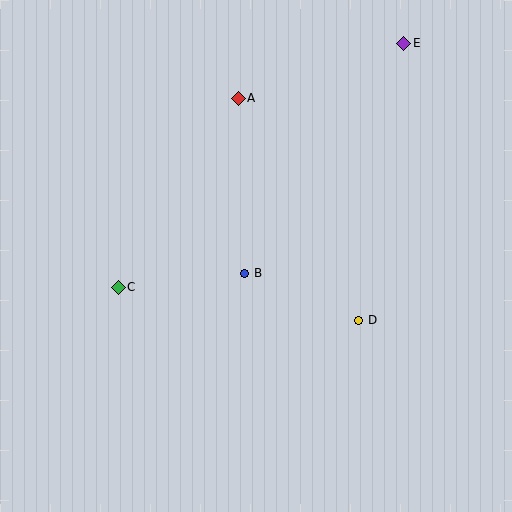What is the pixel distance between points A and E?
The distance between A and E is 175 pixels.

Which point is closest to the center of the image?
Point B at (245, 273) is closest to the center.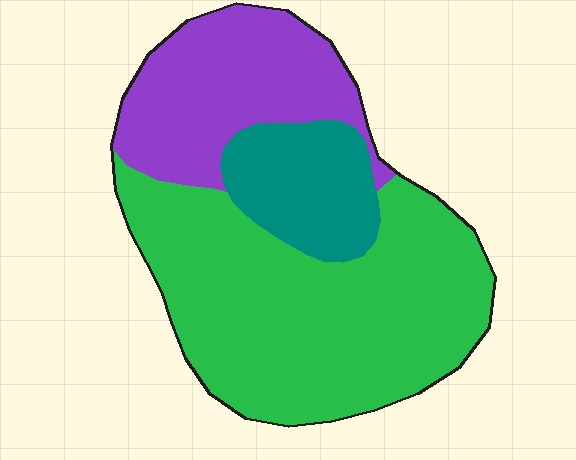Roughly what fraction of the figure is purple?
Purple covers 27% of the figure.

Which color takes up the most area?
Green, at roughly 55%.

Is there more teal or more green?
Green.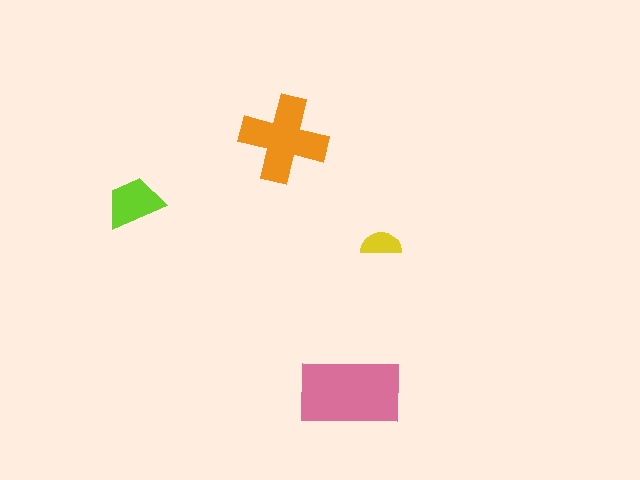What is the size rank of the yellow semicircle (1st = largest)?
4th.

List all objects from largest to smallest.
The pink rectangle, the orange cross, the lime trapezoid, the yellow semicircle.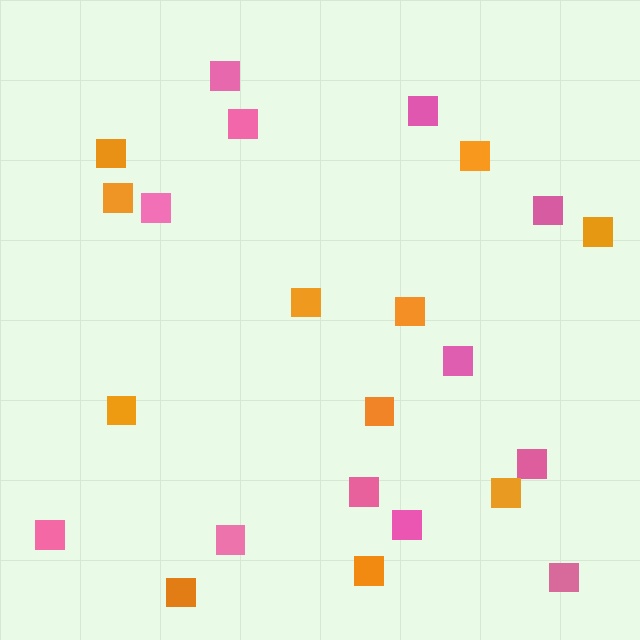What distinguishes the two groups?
There are 2 groups: one group of pink squares (12) and one group of orange squares (11).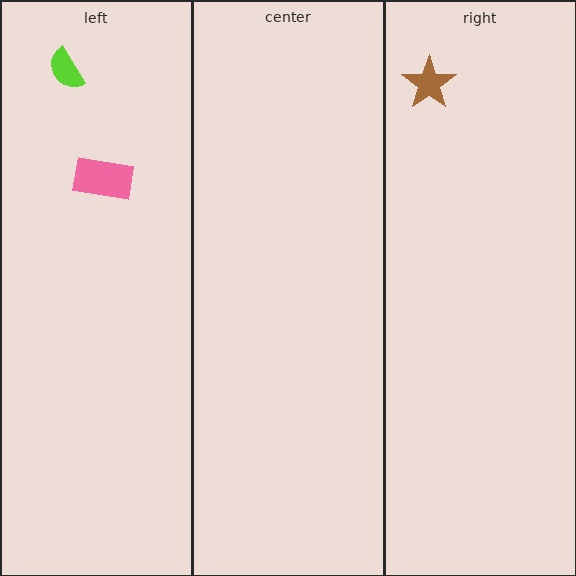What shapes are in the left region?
The pink rectangle, the lime semicircle.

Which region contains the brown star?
The right region.